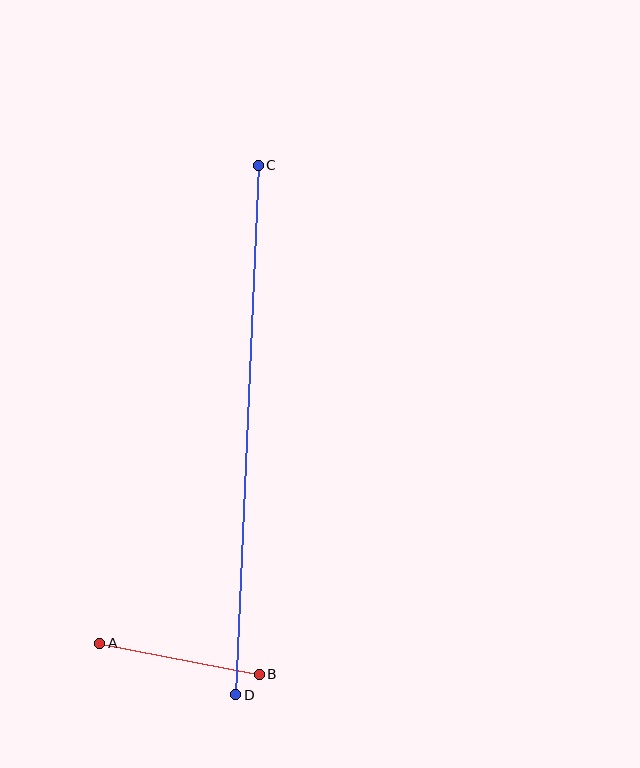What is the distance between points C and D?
The distance is approximately 530 pixels.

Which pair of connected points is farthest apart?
Points C and D are farthest apart.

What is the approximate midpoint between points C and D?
The midpoint is at approximately (247, 430) pixels.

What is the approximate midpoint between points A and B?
The midpoint is at approximately (179, 659) pixels.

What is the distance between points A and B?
The distance is approximately 163 pixels.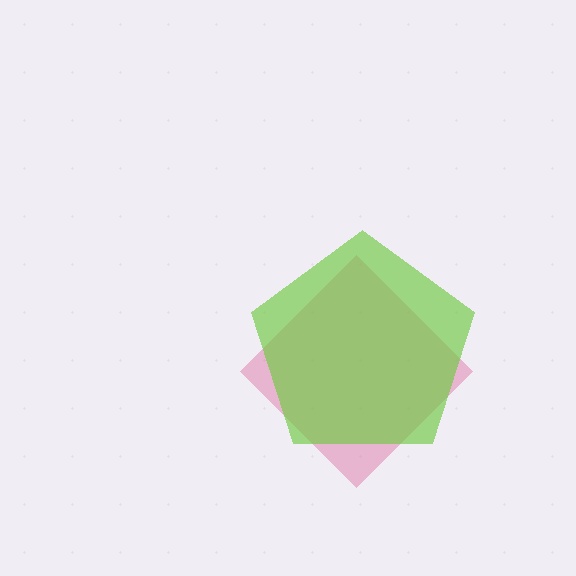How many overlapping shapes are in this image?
There are 2 overlapping shapes in the image.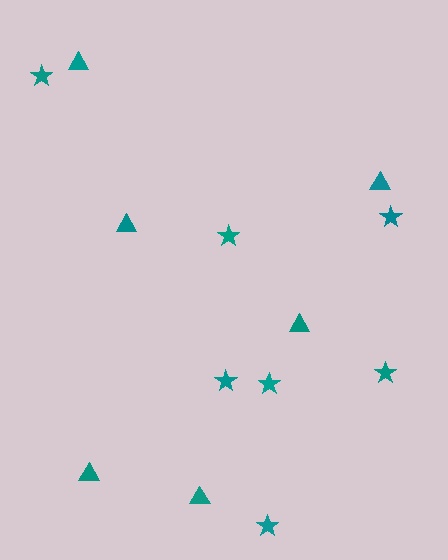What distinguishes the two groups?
There are 2 groups: one group of triangles (6) and one group of stars (7).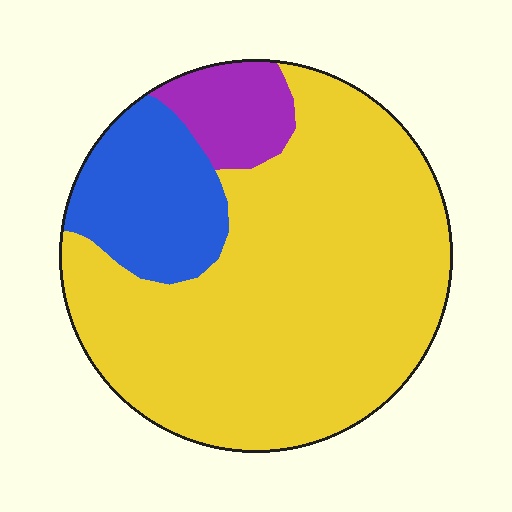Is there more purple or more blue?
Blue.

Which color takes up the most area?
Yellow, at roughly 75%.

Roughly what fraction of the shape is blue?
Blue covers 17% of the shape.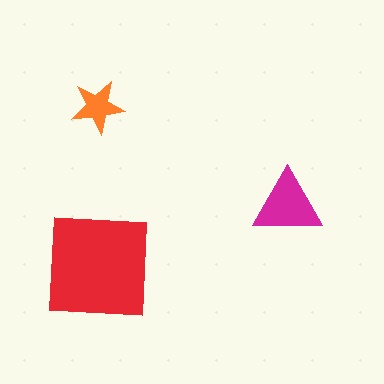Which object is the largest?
The red square.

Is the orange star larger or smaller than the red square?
Smaller.